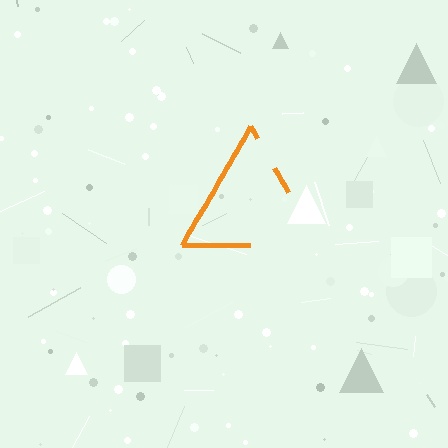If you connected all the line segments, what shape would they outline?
They would outline a triangle.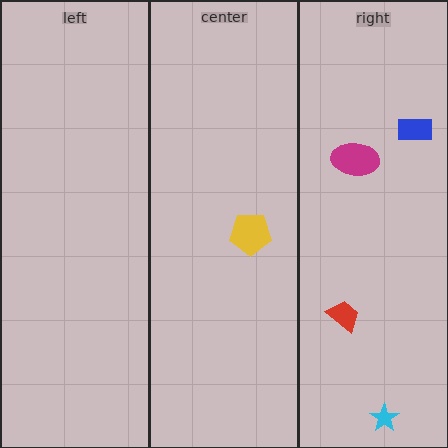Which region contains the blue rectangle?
The right region.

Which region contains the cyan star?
The right region.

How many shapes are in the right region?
4.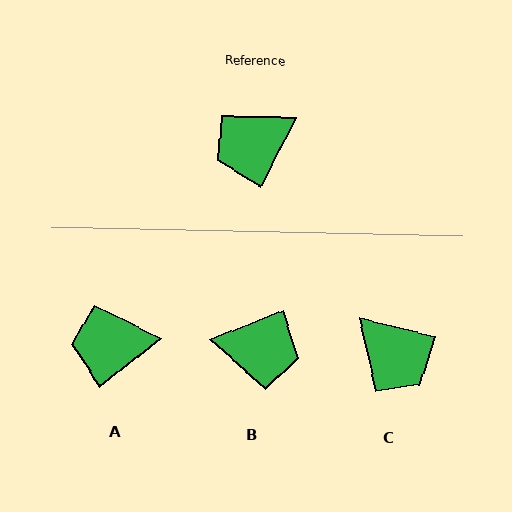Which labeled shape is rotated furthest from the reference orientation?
B, about 139 degrees away.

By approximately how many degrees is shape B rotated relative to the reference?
Approximately 139 degrees counter-clockwise.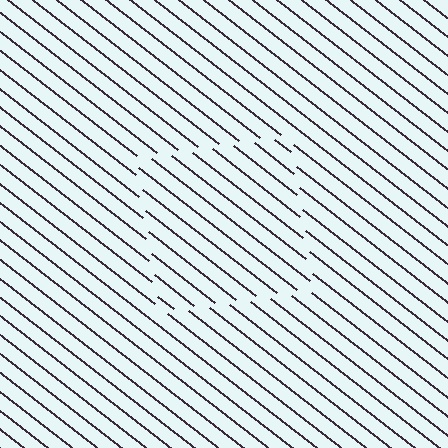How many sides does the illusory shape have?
4 sides — the line-ends trace a square.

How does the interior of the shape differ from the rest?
The interior of the shape contains the same grating, shifted by half a period — the contour is defined by the phase discontinuity where line-ends from the inner and outer gratings abut.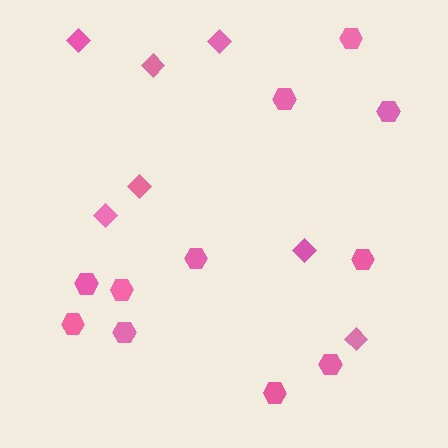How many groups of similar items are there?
There are 2 groups: one group of hexagons (11) and one group of diamonds (7).